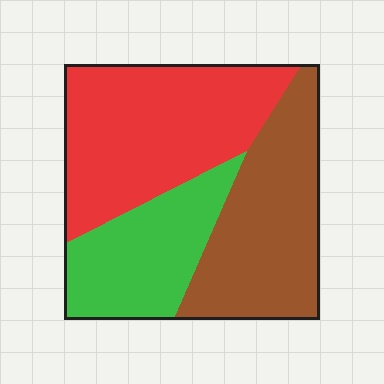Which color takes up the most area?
Red, at roughly 40%.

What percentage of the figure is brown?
Brown takes up about one third (1/3) of the figure.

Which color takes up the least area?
Green, at roughly 25%.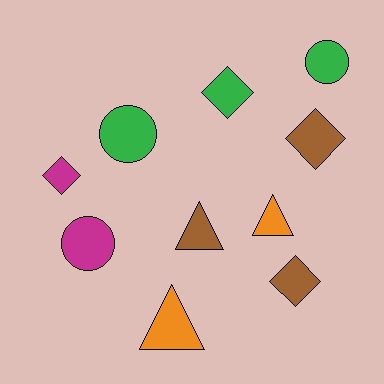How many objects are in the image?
There are 10 objects.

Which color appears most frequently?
Brown, with 3 objects.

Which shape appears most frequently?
Diamond, with 4 objects.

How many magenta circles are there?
There is 1 magenta circle.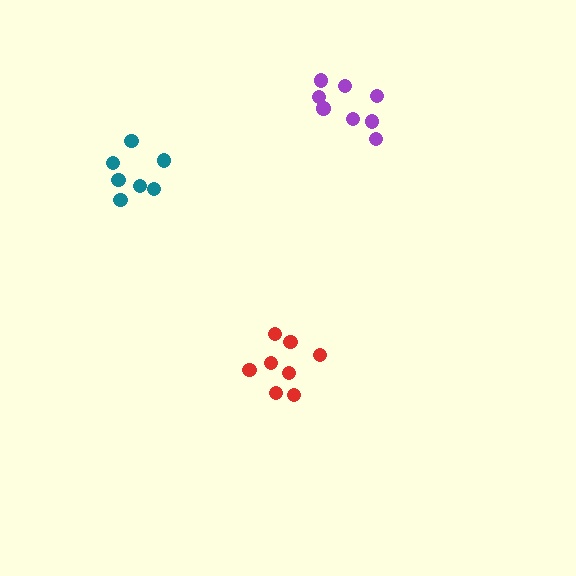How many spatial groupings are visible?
There are 3 spatial groupings.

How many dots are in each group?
Group 1: 8 dots, Group 2: 8 dots, Group 3: 7 dots (23 total).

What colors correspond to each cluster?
The clusters are colored: red, purple, teal.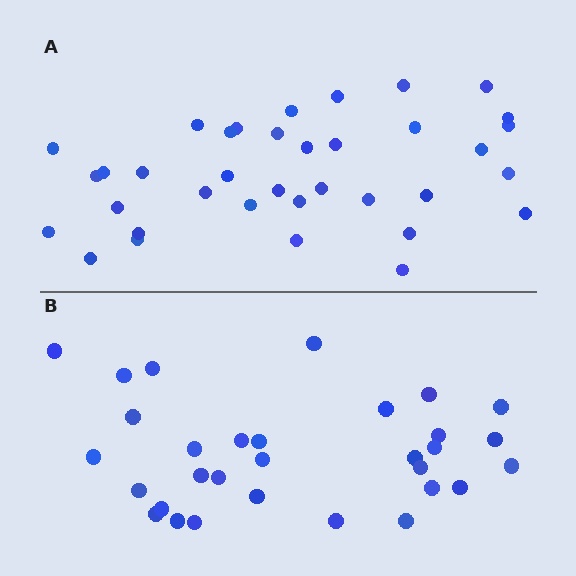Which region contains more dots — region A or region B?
Region A (the top region) has more dots.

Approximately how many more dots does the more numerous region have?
Region A has about 5 more dots than region B.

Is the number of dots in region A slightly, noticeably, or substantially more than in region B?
Region A has only slightly more — the two regions are fairly close. The ratio is roughly 1.2 to 1.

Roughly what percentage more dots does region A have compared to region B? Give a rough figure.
About 15% more.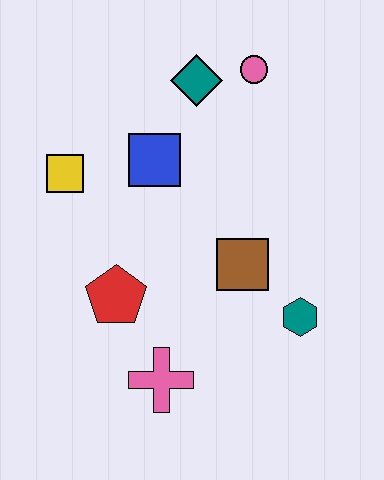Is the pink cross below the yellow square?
Yes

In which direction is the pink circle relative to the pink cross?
The pink circle is above the pink cross.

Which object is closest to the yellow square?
The blue square is closest to the yellow square.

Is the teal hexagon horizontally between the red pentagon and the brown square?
No